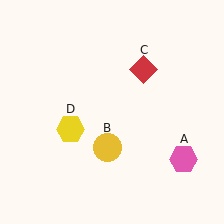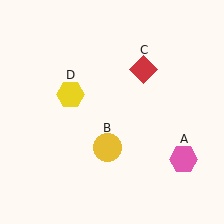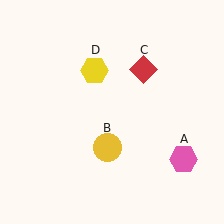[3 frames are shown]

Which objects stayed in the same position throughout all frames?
Pink hexagon (object A) and yellow circle (object B) and red diamond (object C) remained stationary.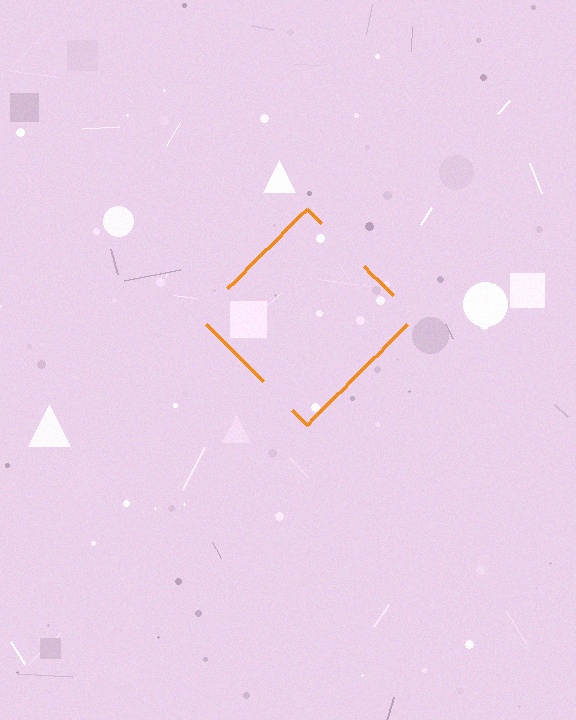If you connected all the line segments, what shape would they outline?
They would outline a diamond.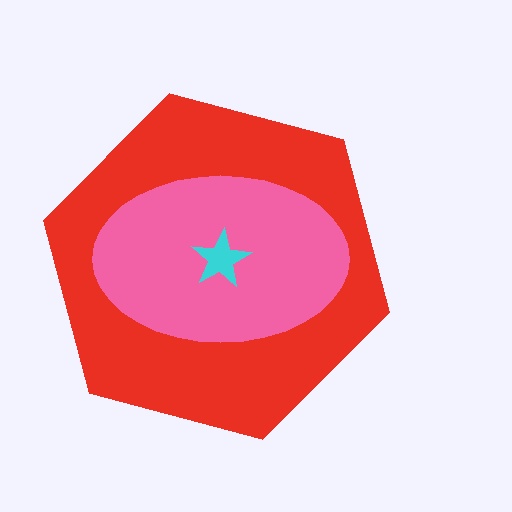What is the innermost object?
The cyan star.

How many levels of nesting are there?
3.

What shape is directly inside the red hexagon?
The pink ellipse.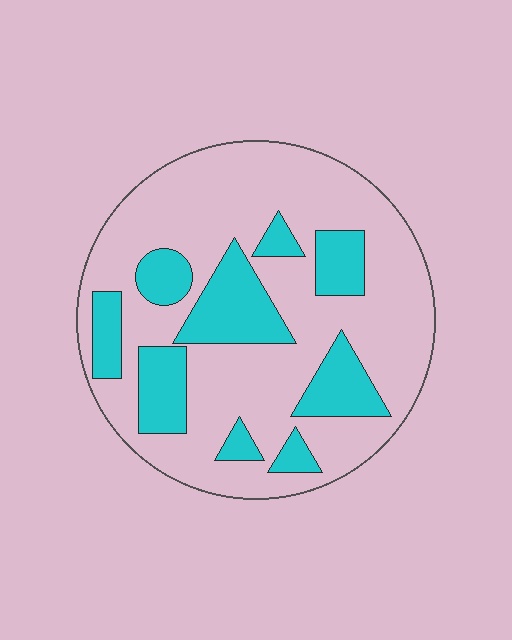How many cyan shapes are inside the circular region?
9.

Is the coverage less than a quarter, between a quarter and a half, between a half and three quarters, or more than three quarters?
Between a quarter and a half.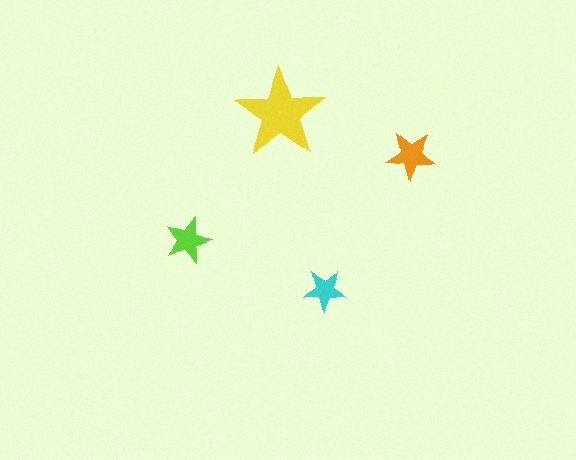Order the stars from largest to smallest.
the yellow one, the orange one, the lime one, the cyan one.